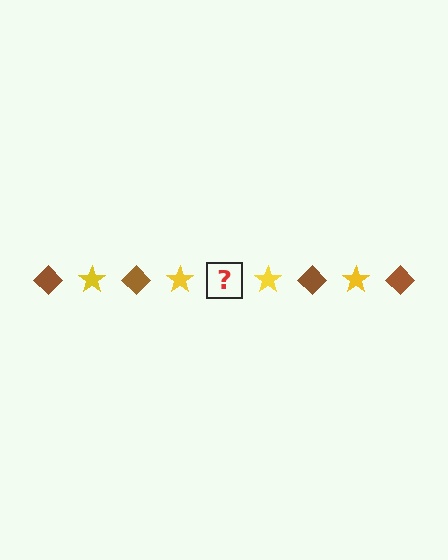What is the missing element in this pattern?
The missing element is a brown diamond.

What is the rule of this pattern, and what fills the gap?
The rule is that the pattern alternates between brown diamond and yellow star. The gap should be filled with a brown diamond.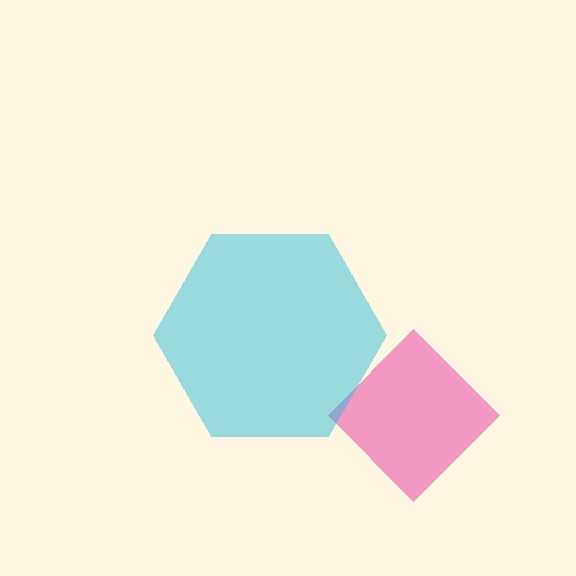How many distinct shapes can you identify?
There are 2 distinct shapes: a pink diamond, a cyan hexagon.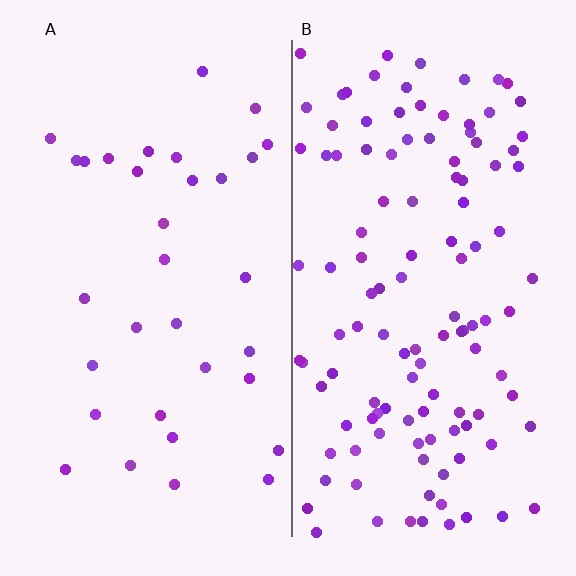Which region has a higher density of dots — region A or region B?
B (the right).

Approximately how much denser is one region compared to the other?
Approximately 3.5× — region B over region A.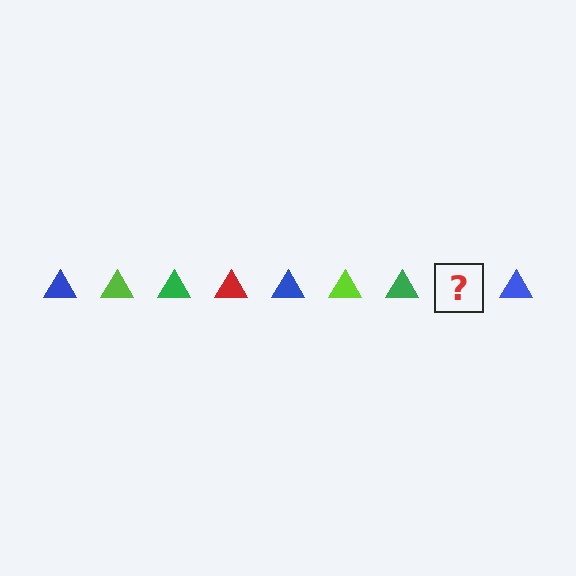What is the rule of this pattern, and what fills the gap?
The rule is that the pattern cycles through blue, lime, green, red triangles. The gap should be filled with a red triangle.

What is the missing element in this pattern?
The missing element is a red triangle.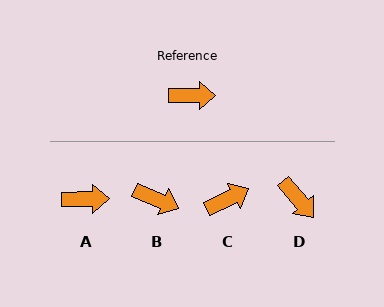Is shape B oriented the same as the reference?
No, it is off by about 23 degrees.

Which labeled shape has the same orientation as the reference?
A.